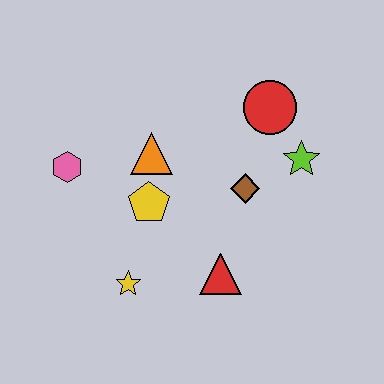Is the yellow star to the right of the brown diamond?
No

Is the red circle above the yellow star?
Yes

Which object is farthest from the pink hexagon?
The lime star is farthest from the pink hexagon.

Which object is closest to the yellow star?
The yellow pentagon is closest to the yellow star.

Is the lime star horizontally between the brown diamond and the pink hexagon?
No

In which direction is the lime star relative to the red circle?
The lime star is below the red circle.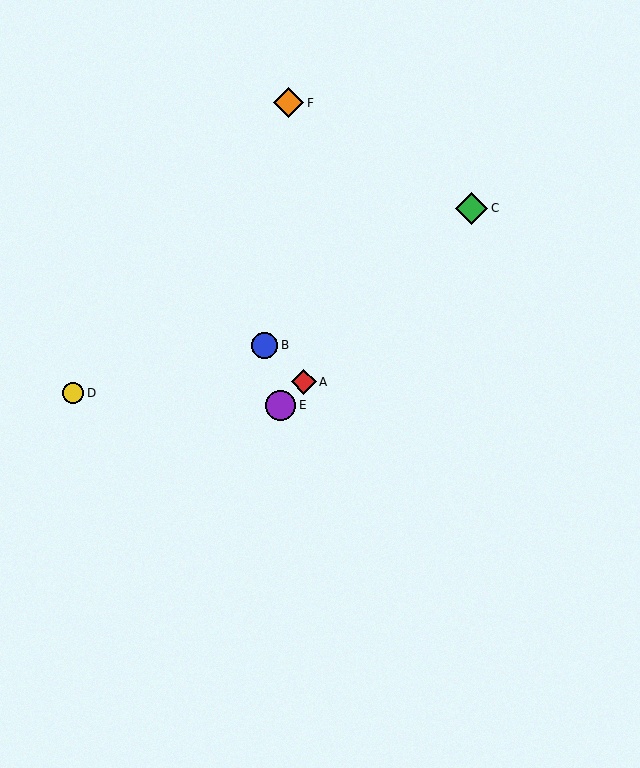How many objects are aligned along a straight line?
3 objects (A, C, E) are aligned along a straight line.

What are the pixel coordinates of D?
Object D is at (73, 393).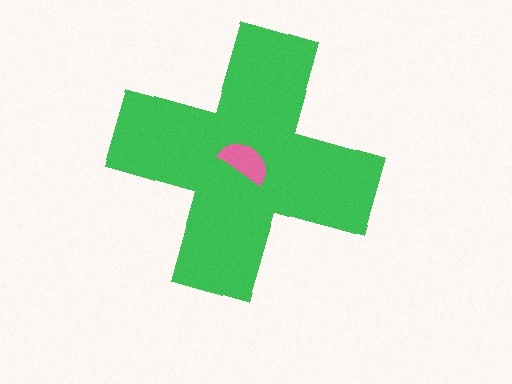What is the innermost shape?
The pink semicircle.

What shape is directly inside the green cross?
The pink semicircle.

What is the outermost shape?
The green cross.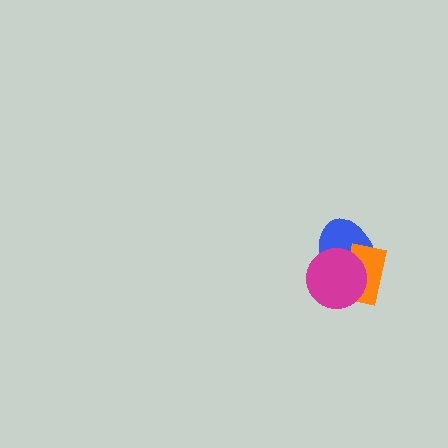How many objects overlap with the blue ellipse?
2 objects overlap with the blue ellipse.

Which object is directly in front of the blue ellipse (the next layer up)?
The orange rectangle is directly in front of the blue ellipse.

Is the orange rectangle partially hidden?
Yes, it is partially covered by another shape.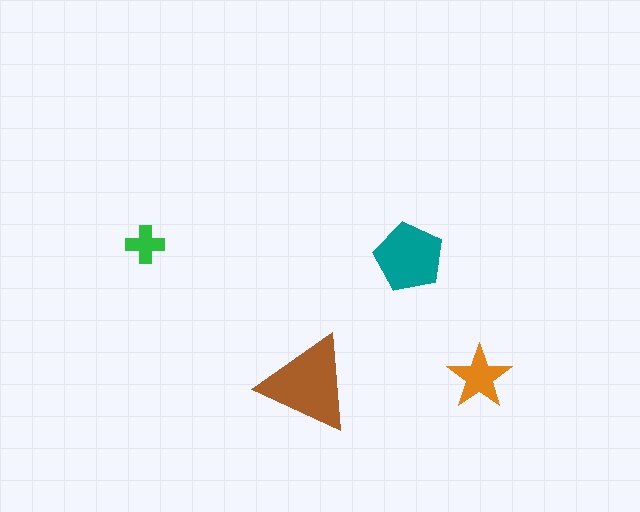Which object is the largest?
The brown triangle.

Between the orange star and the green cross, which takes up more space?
The orange star.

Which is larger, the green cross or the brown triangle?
The brown triangle.